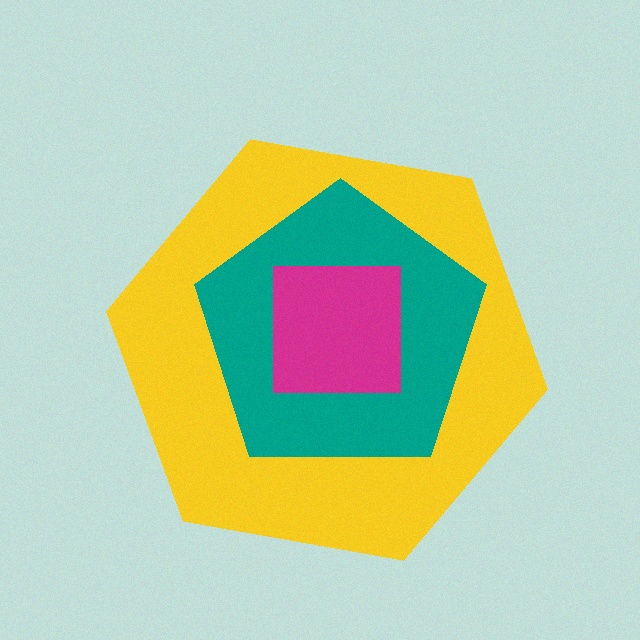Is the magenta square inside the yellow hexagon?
Yes.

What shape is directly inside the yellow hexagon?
The teal pentagon.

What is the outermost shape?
The yellow hexagon.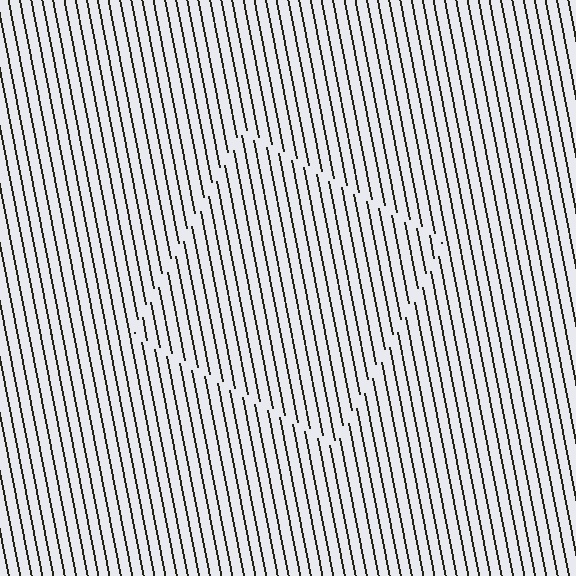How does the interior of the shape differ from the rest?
The interior of the shape contains the same grating, shifted by half a period — the contour is defined by the phase discontinuity where line-ends from the inner and outer gratings abut.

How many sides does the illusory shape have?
4 sides — the line-ends trace a square.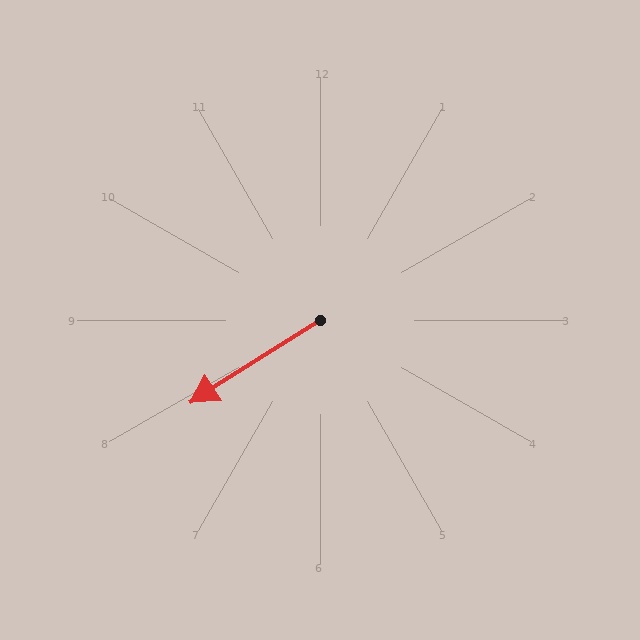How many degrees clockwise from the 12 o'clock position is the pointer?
Approximately 238 degrees.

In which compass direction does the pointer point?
Southwest.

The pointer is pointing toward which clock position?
Roughly 8 o'clock.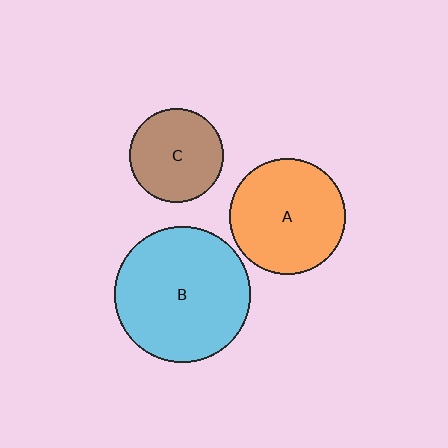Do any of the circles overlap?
No, none of the circles overlap.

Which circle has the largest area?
Circle B (cyan).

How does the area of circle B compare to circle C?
Approximately 2.1 times.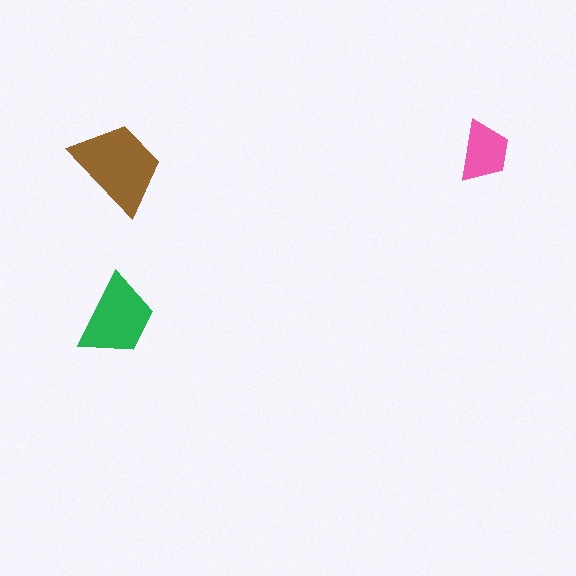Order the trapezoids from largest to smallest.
the brown one, the green one, the pink one.